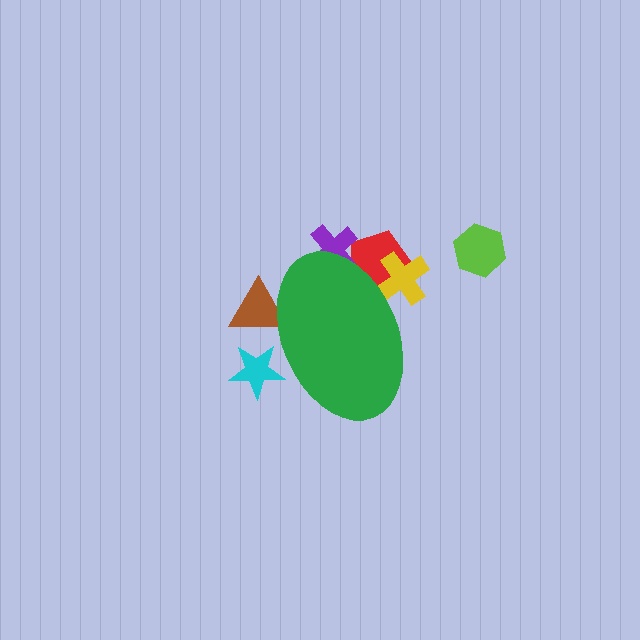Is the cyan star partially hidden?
Yes, the cyan star is partially hidden behind the green ellipse.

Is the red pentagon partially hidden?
Yes, the red pentagon is partially hidden behind the green ellipse.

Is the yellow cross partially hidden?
Yes, the yellow cross is partially hidden behind the green ellipse.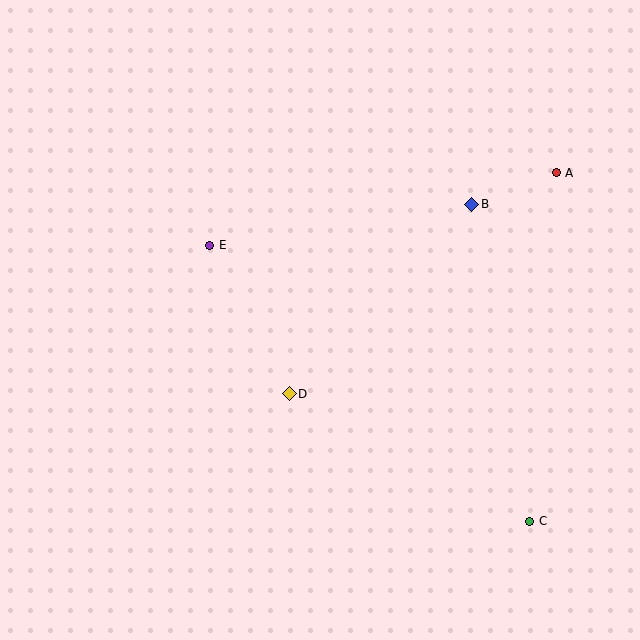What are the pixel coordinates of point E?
Point E is at (210, 245).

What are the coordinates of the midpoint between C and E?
The midpoint between C and E is at (370, 383).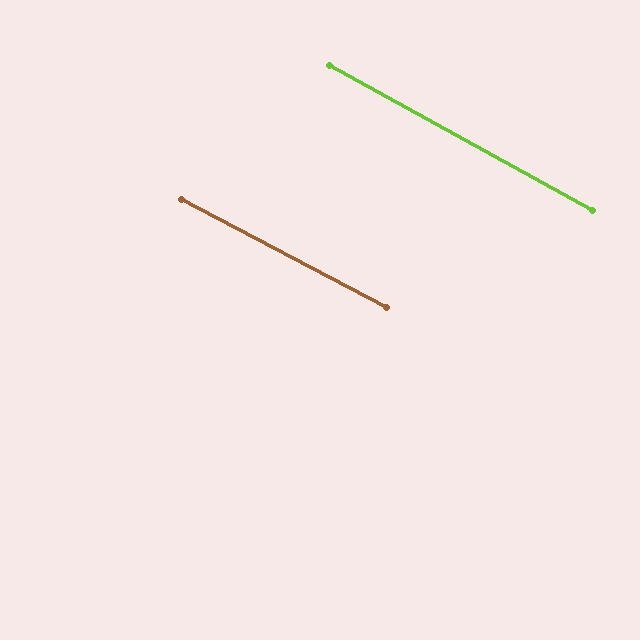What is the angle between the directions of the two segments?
Approximately 1 degree.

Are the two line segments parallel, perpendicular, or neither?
Parallel — their directions differ by only 1.3°.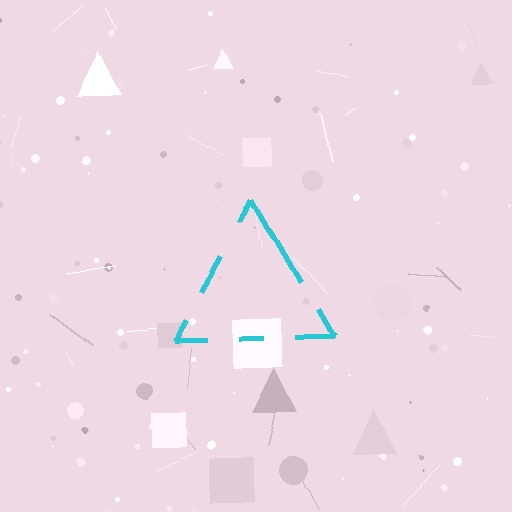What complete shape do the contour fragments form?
The contour fragments form a triangle.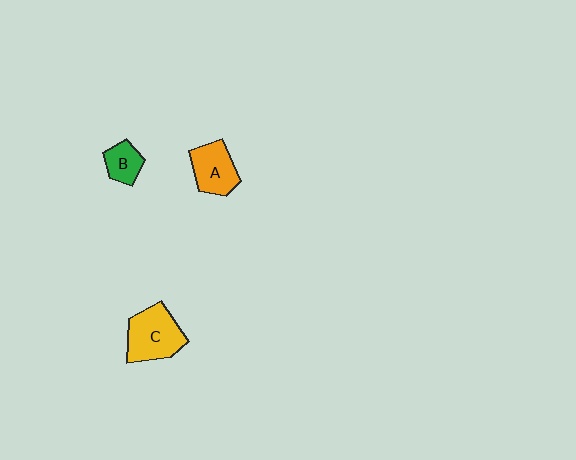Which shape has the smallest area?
Shape B (green).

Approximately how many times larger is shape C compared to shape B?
Approximately 2.0 times.